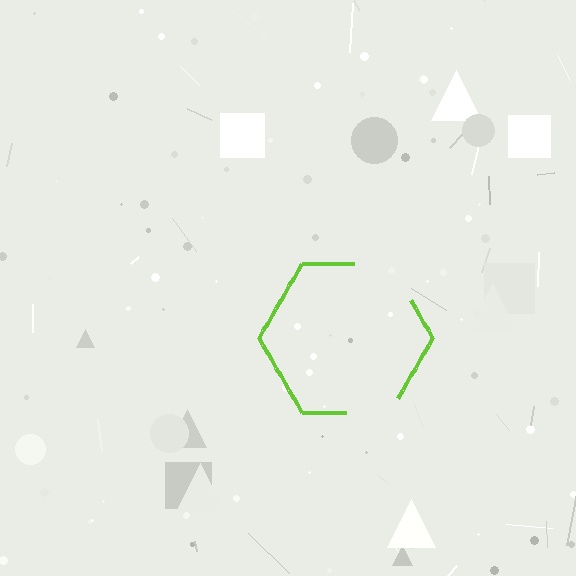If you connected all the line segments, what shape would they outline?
They would outline a hexagon.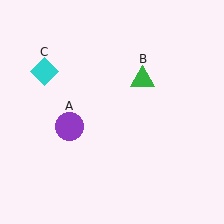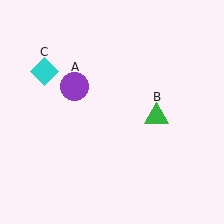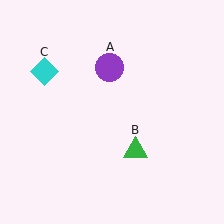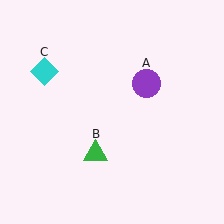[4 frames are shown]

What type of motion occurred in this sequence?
The purple circle (object A), green triangle (object B) rotated clockwise around the center of the scene.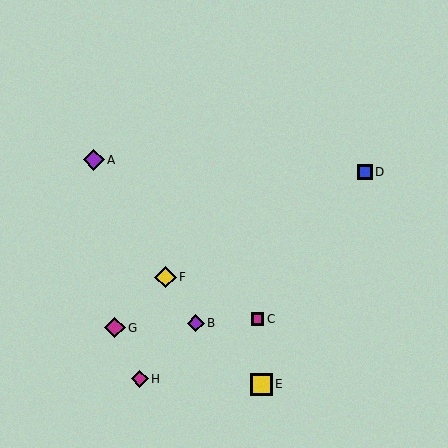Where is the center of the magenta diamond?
The center of the magenta diamond is at (140, 379).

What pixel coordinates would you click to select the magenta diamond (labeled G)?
Click at (115, 328) to select the magenta diamond G.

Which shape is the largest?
The yellow square (labeled E) is the largest.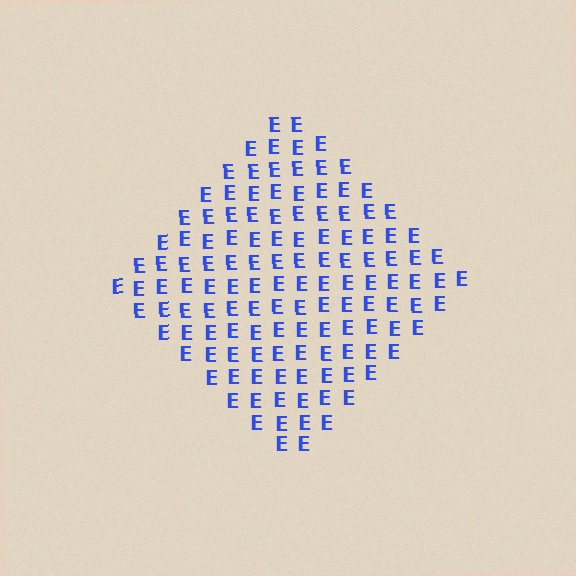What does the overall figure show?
The overall figure shows a diamond.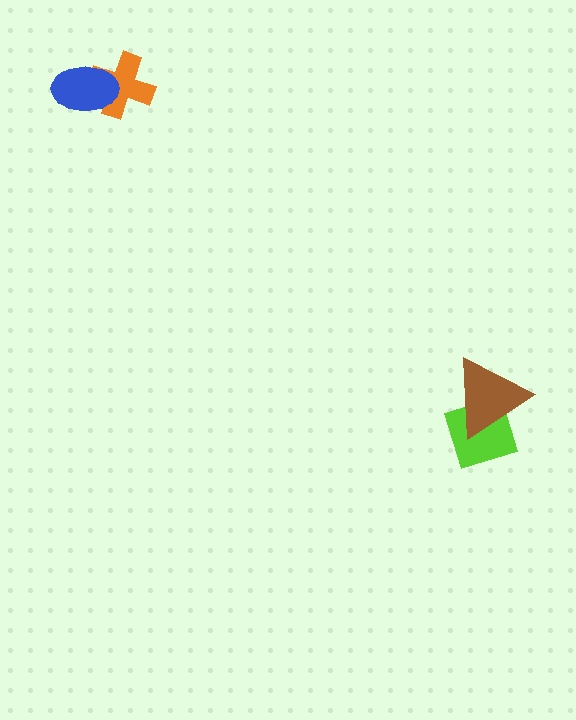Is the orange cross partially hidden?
Yes, it is partially covered by another shape.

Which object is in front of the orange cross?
The blue ellipse is in front of the orange cross.